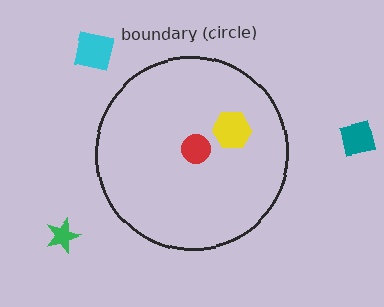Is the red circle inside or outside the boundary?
Inside.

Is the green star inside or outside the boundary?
Outside.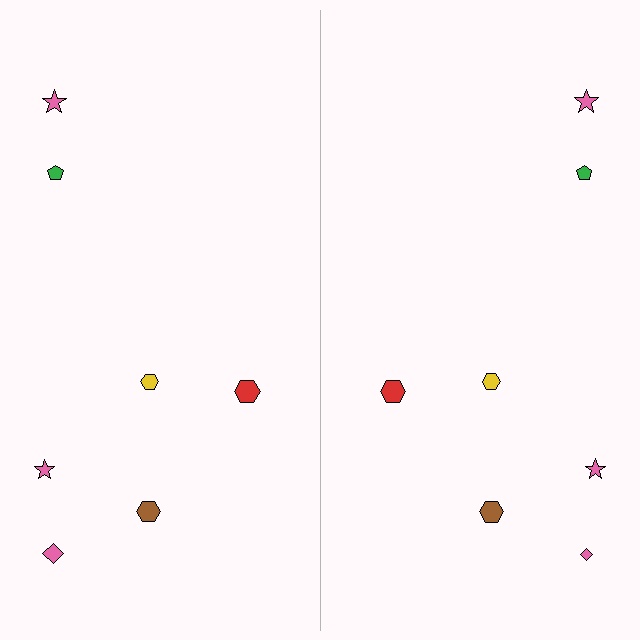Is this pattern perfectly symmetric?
No, the pattern is not perfectly symmetric. The pink diamond on the right side has a different size than its mirror counterpart.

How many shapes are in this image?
There are 14 shapes in this image.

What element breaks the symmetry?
The pink diamond on the right side has a different size than its mirror counterpart.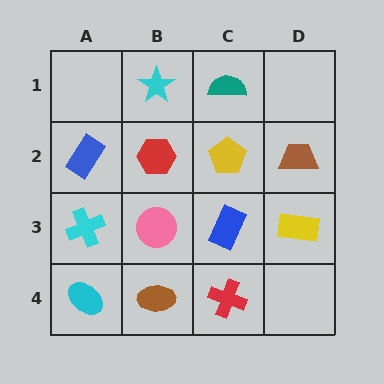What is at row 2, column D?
A brown trapezoid.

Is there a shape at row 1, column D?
No, that cell is empty.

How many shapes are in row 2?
4 shapes.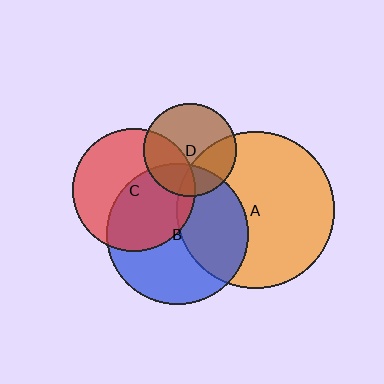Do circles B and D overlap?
Yes.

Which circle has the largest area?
Circle A (orange).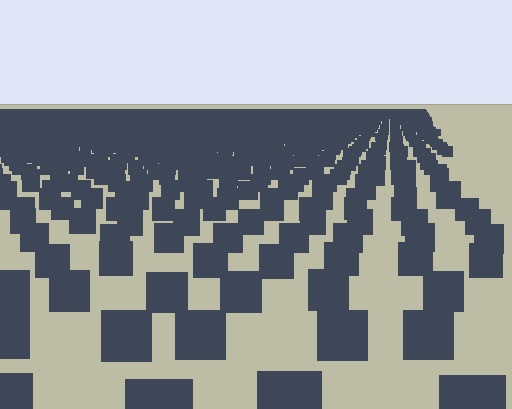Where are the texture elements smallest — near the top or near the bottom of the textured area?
Near the top.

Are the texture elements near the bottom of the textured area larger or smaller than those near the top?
Larger. Near the bottom, elements are closer to the viewer and appear at a bigger on-screen size.